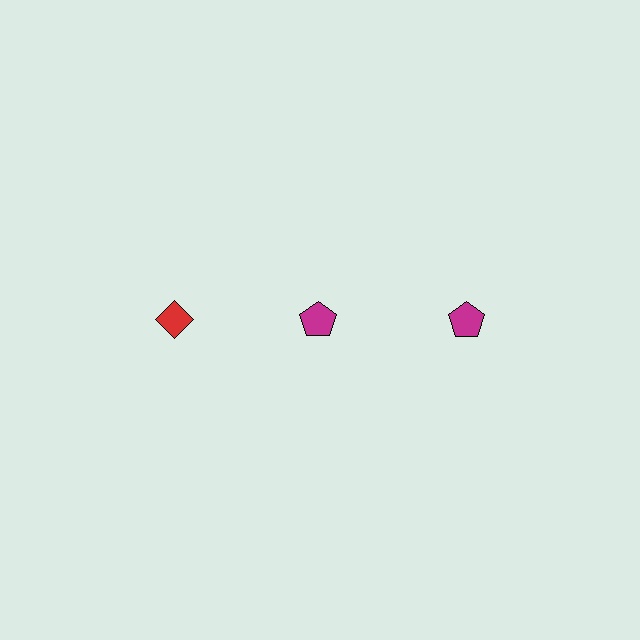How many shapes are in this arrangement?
There are 3 shapes arranged in a grid pattern.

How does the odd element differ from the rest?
It differs in both color (red instead of magenta) and shape (diamond instead of pentagon).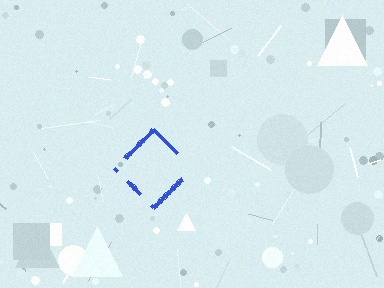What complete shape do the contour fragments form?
The contour fragments form a diamond.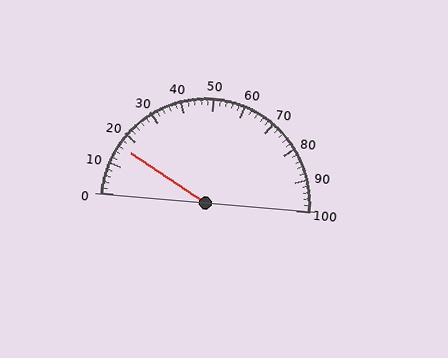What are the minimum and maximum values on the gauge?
The gauge ranges from 0 to 100.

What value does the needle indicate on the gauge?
The needle indicates approximately 16.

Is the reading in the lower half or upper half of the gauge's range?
The reading is in the lower half of the range (0 to 100).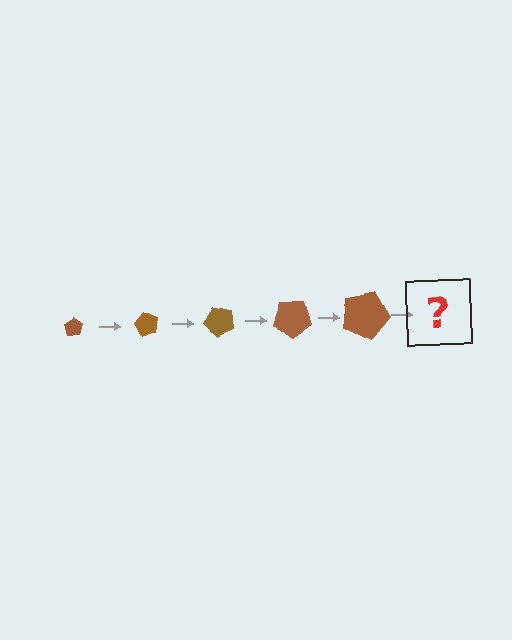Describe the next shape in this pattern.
It should be a pentagon, larger than the previous one and rotated 300 degrees from the start.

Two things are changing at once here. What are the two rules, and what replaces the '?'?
The two rules are that the pentagon grows larger each step and it rotates 60 degrees each step. The '?' should be a pentagon, larger than the previous one and rotated 300 degrees from the start.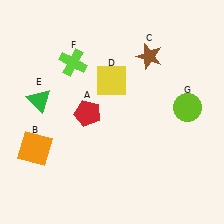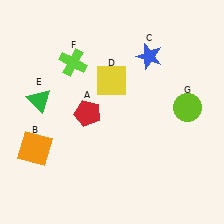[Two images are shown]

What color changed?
The star (C) changed from brown in Image 1 to blue in Image 2.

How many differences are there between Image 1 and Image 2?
There is 1 difference between the two images.